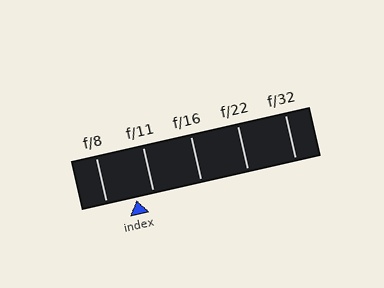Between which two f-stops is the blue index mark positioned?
The index mark is between f/8 and f/11.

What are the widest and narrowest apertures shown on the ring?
The widest aperture shown is f/8 and the narrowest is f/32.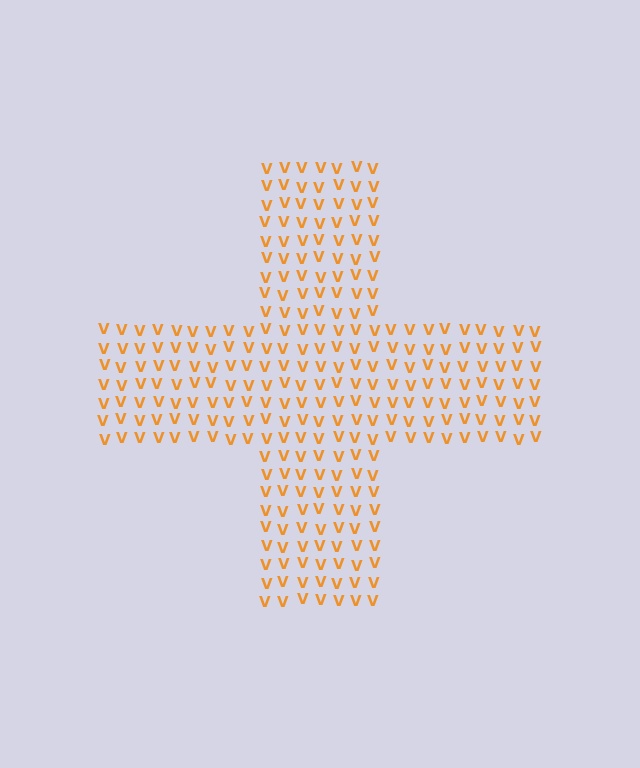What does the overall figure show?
The overall figure shows a cross.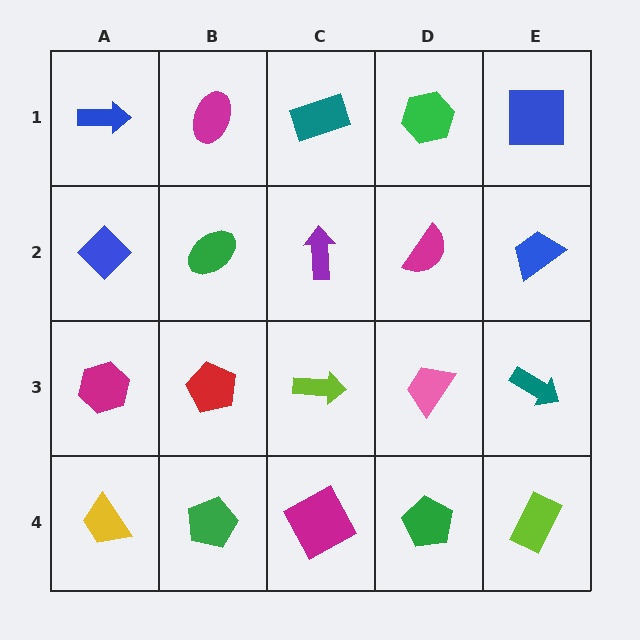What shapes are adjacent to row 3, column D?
A magenta semicircle (row 2, column D), a green pentagon (row 4, column D), a lime arrow (row 3, column C), a teal arrow (row 3, column E).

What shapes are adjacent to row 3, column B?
A green ellipse (row 2, column B), a green pentagon (row 4, column B), a magenta hexagon (row 3, column A), a lime arrow (row 3, column C).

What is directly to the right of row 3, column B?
A lime arrow.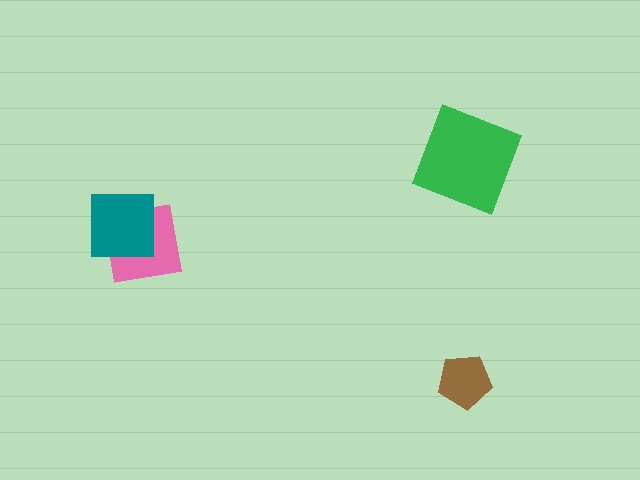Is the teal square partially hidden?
No, no other shape covers it.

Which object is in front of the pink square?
The teal square is in front of the pink square.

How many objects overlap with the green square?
0 objects overlap with the green square.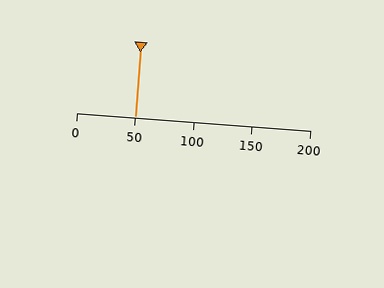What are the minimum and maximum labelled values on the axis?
The axis runs from 0 to 200.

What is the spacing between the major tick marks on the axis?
The major ticks are spaced 50 apart.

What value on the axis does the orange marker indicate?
The marker indicates approximately 50.